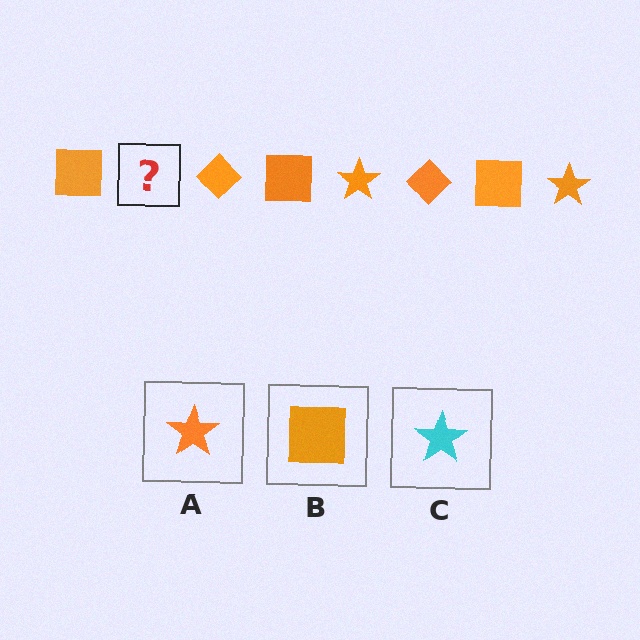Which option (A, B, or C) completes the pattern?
A.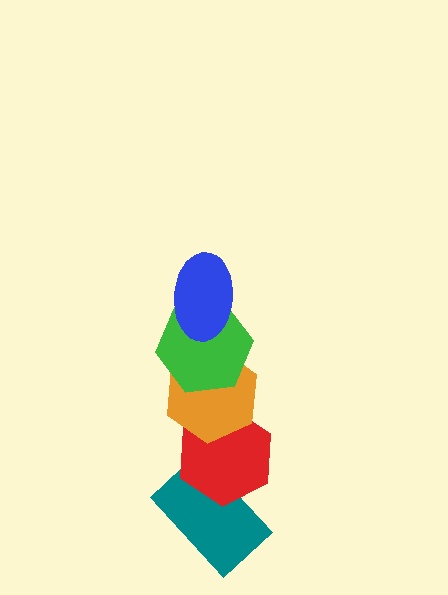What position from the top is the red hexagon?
The red hexagon is 4th from the top.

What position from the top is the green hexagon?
The green hexagon is 2nd from the top.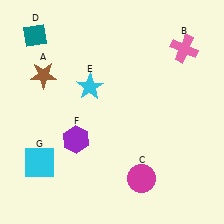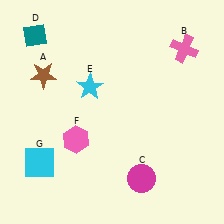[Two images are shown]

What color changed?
The hexagon (F) changed from purple in Image 1 to pink in Image 2.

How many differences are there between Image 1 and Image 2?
There is 1 difference between the two images.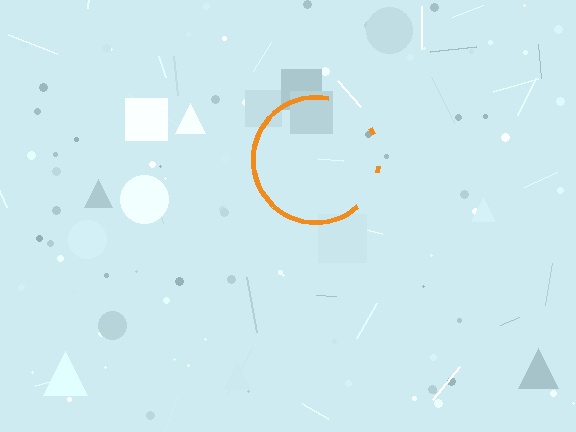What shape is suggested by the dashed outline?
The dashed outline suggests a circle.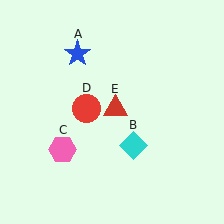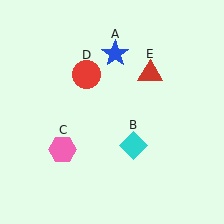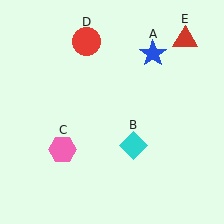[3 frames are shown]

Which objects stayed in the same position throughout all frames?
Cyan diamond (object B) and pink hexagon (object C) remained stationary.